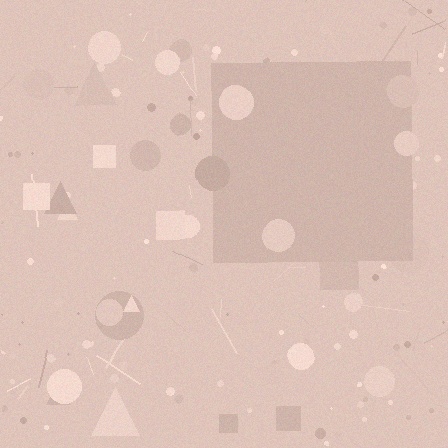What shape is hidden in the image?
A square is hidden in the image.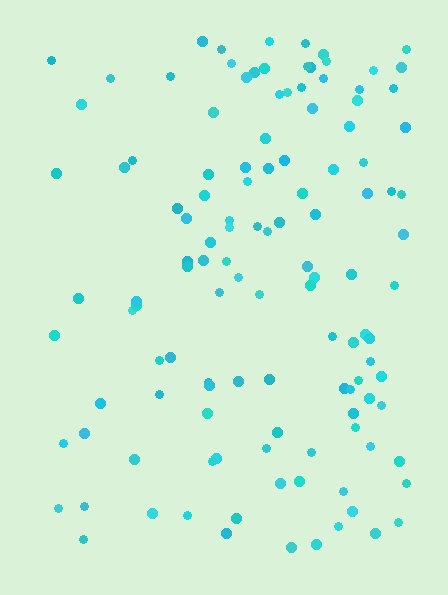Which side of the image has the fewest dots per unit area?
The left.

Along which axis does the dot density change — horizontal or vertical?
Horizontal.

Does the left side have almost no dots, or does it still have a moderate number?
Still a moderate number, just noticeably fewer than the right.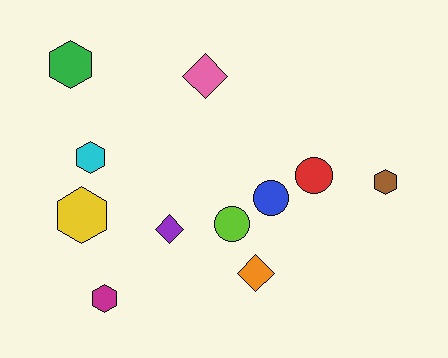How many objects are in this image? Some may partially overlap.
There are 11 objects.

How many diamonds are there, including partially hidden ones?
There are 3 diamonds.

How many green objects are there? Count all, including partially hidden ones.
There is 1 green object.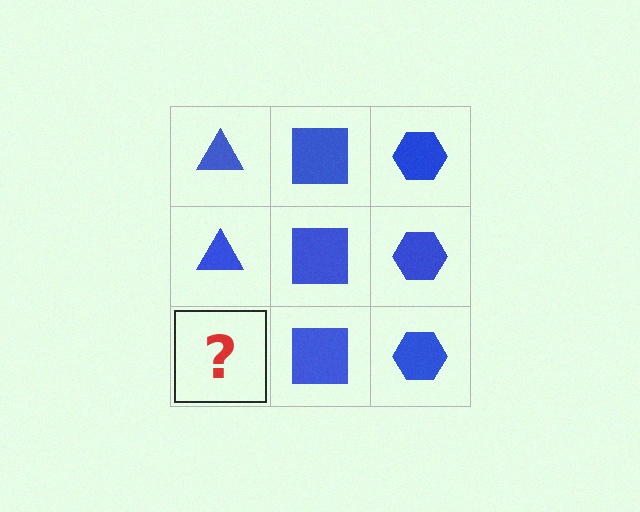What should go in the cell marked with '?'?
The missing cell should contain a blue triangle.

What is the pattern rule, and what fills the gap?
The rule is that each column has a consistent shape. The gap should be filled with a blue triangle.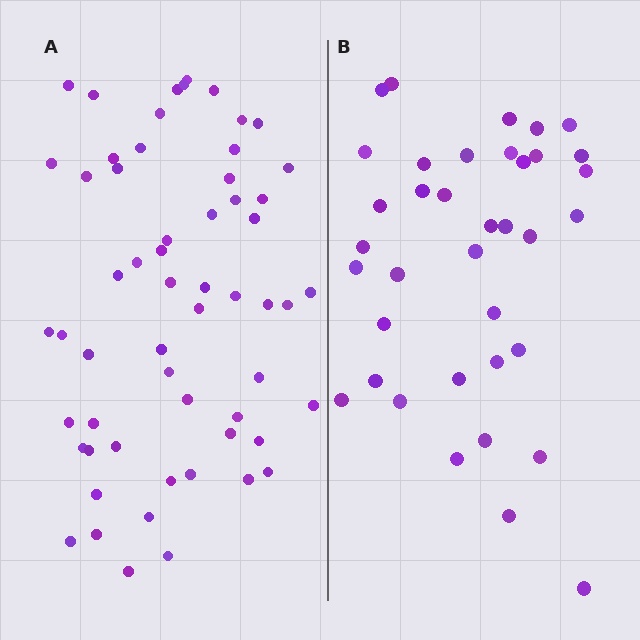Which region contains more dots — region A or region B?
Region A (the left region) has more dots.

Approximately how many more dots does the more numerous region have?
Region A has approximately 20 more dots than region B.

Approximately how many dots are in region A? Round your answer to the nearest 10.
About 60 dots. (The exact count is 58, which rounds to 60.)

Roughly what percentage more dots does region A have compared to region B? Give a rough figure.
About 55% more.